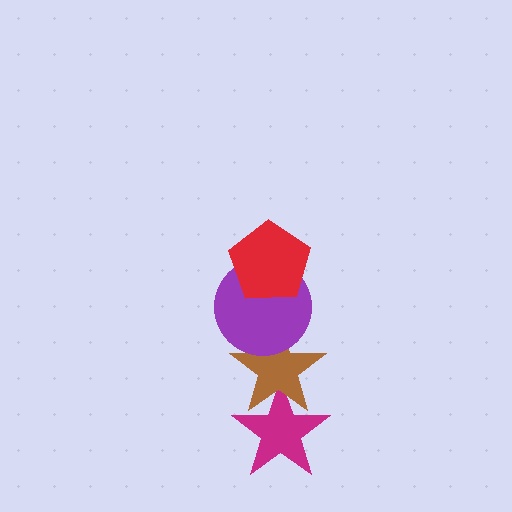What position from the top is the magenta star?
The magenta star is 4th from the top.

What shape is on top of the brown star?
The purple circle is on top of the brown star.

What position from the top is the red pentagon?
The red pentagon is 1st from the top.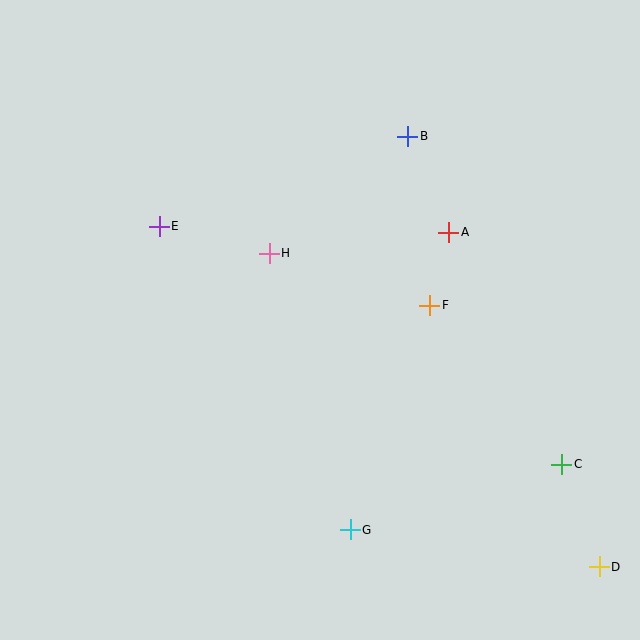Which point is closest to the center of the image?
Point H at (269, 253) is closest to the center.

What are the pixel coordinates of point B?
Point B is at (408, 136).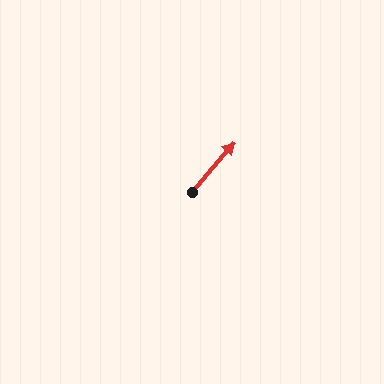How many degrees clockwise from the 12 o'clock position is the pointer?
Approximately 40 degrees.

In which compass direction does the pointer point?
Northeast.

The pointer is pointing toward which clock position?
Roughly 1 o'clock.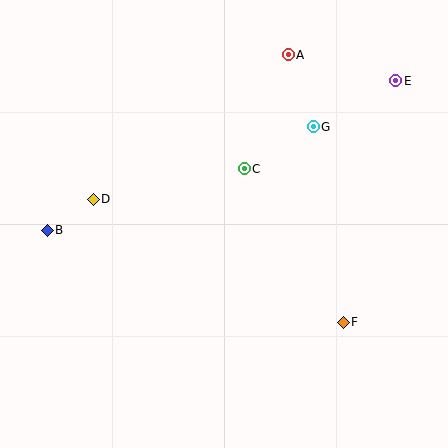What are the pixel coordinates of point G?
Point G is at (313, 127).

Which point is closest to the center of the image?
Point C at (244, 169) is closest to the center.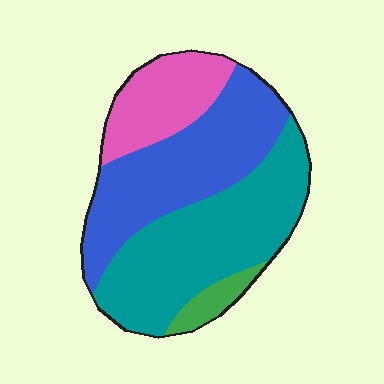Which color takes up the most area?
Teal, at roughly 40%.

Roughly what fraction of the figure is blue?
Blue takes up about three eighths (3/8) of the figure.